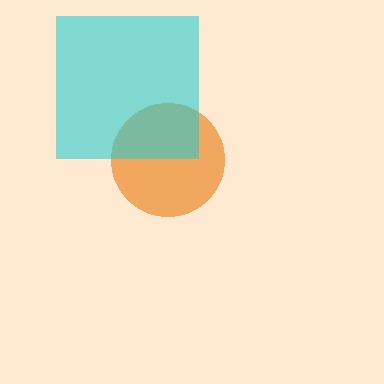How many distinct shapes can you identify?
There are 2 distinct shapes: an orange circle, a cyan square.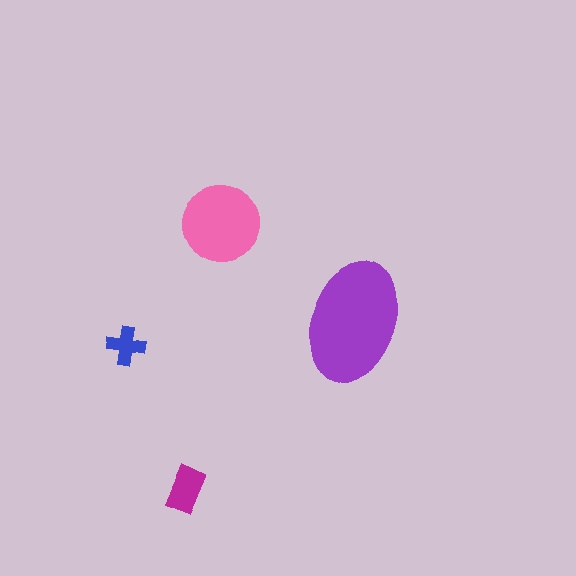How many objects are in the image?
There are 4 objects in the image.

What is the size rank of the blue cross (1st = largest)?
4th.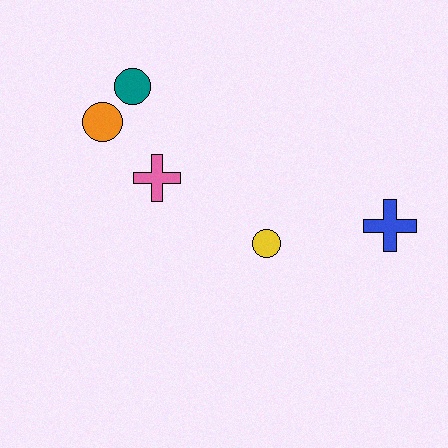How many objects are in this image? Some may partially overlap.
There are 5 objects.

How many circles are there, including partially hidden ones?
There are 3 circles.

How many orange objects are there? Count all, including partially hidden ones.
There is 1 orange object.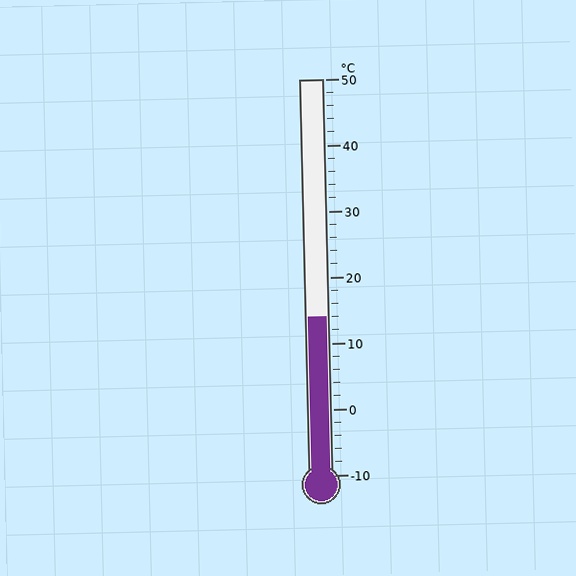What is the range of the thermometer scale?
The thermometer scale ranges from -10°C to 50°C.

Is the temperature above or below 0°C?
The temperature is above 0°C.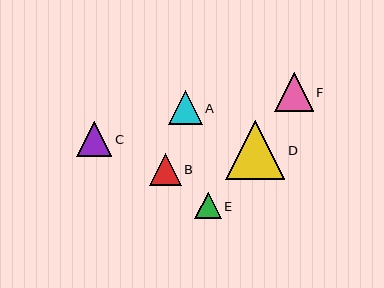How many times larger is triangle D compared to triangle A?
Triangle D is approximately 1.7 times the size of triangle A.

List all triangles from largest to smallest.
From largest to smallest: D, F, C, A, B, E.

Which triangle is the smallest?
Triangle E is the smallest with a size of approximately 26 pixels.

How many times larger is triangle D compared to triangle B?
Triangle D is approximately 1.8 times the size of triangle B.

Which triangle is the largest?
Triangle D is the largest with a size of approximately 59 pixels.